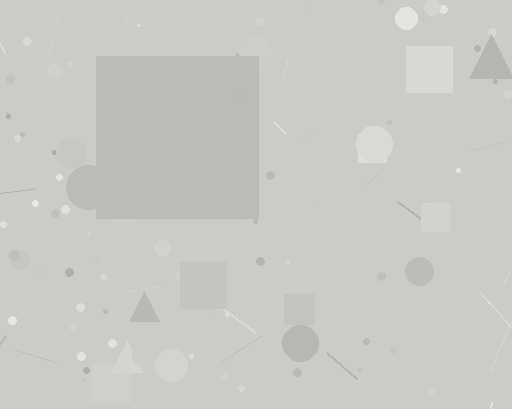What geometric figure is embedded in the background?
A square is embedded in the background.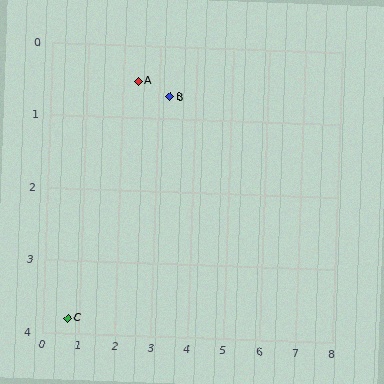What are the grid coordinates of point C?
Point C is at approximately (0.7, 3.8).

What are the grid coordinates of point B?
Point B is at approximately (3.3, 0.7).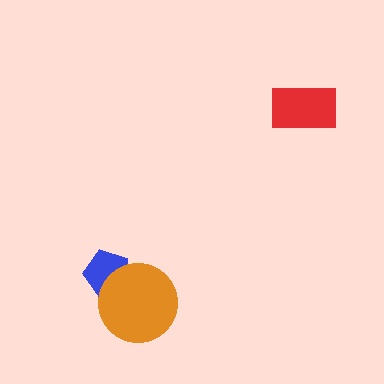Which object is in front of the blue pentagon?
The orange circle is in front of the blue pentagon.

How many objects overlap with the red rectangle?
0 objects overlap with the red rectangle.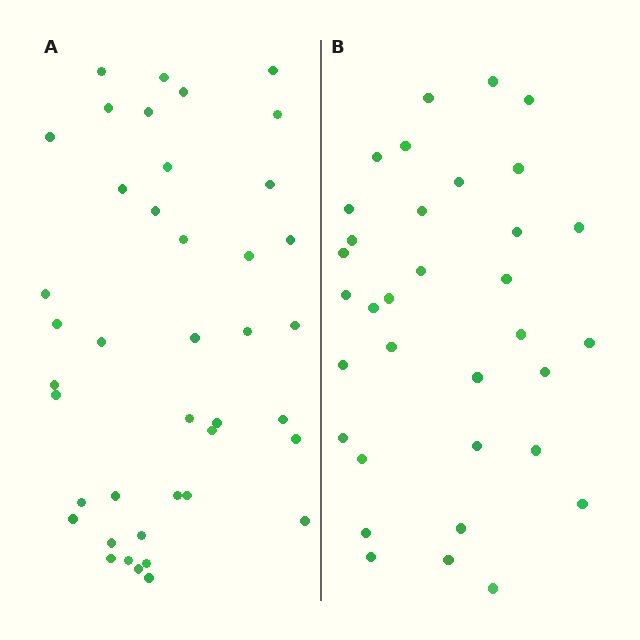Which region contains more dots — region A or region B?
Region A (the left region) has more dots.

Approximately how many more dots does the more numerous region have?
Region A has roughly 8 or so more dots than region B.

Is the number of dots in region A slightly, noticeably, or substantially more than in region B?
Region A has only slightly more — the two regions are fairly close. The ratio is roughly 1.2 to 1.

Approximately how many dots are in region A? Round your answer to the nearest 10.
About 40 dots. (The exact count is 41, which rounds to 40.)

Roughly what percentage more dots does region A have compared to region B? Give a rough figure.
About 20% more.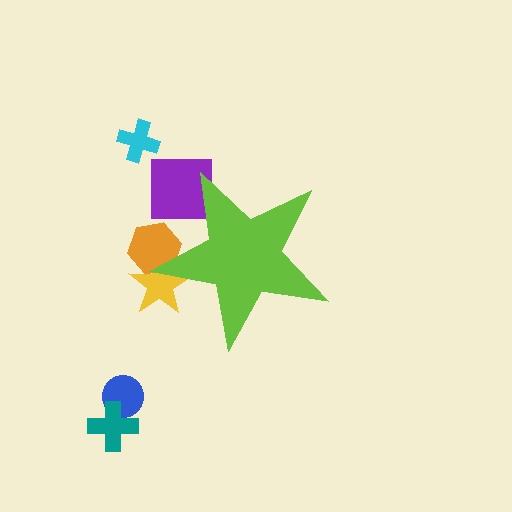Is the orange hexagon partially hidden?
Yes, the orange hexagon is partially hidden behind the lime star.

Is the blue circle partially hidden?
No, the blue circle is fully visible.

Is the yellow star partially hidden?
Yes, the yellow star is partially hidden behind the lime star.